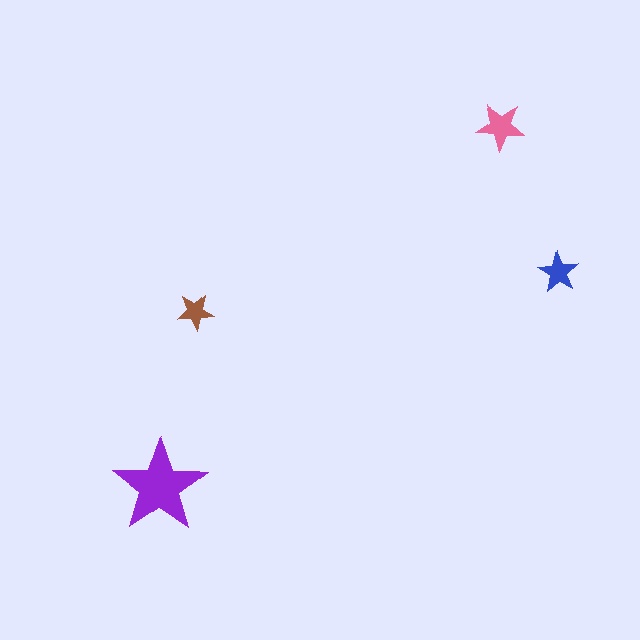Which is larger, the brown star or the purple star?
The purple one.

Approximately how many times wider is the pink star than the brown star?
About 1.5 times wider.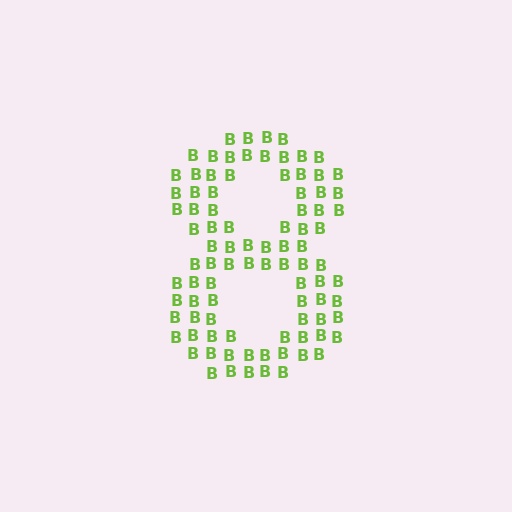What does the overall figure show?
The overall figure shows the digit 8.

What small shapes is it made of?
It is made of small letter B's.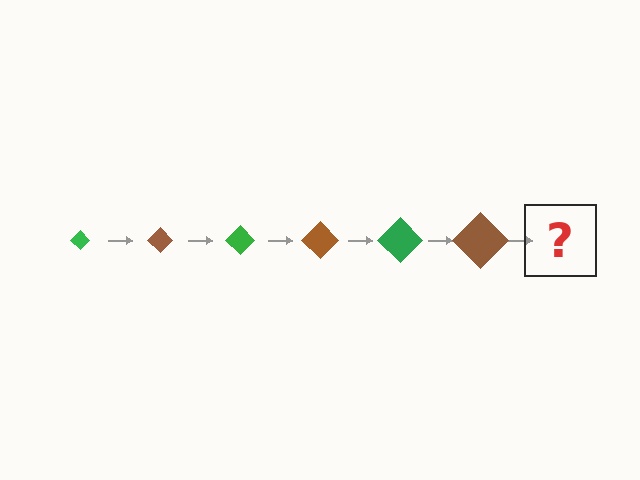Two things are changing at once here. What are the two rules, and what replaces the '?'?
The two rules are that the diamond grows larger each step and the color cycles through green and brown. The '?' should be a green diamond, larger than the previous one.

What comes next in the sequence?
The next element should be a green diamond, larger than the previous one.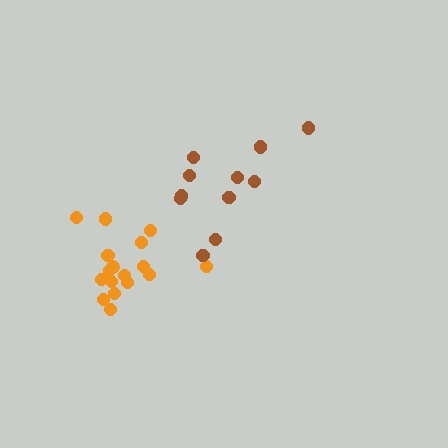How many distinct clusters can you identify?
There are 2 distinct clusters.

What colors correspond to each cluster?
The clusters are colored: orange, brown.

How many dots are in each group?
Group 1: 17 dots, Group 2: 11 dots (28 total).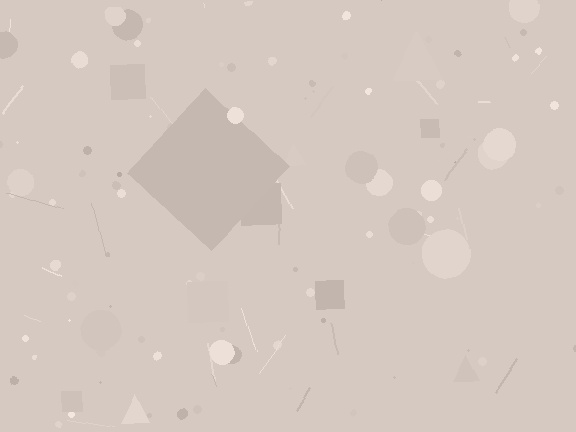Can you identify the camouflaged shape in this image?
The camouflaged shape is a diamond.